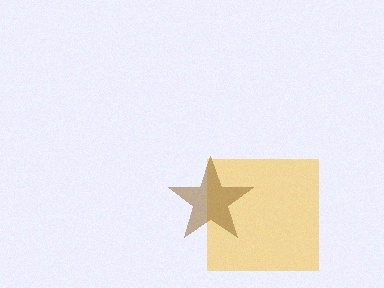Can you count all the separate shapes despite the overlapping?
Yes, there are 2 separate shapes.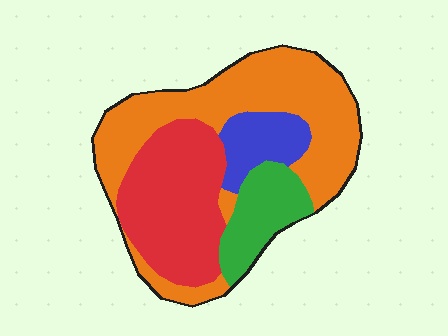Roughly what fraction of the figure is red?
Red covers about 30% of the figure.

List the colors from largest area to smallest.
From largest to smallest: orange, red, green, blue.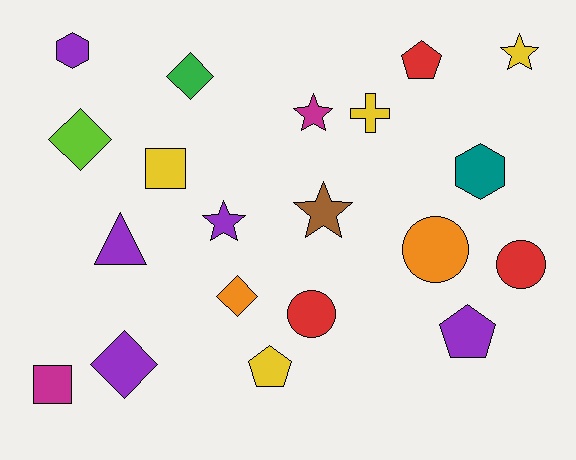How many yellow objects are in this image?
There are 4 yellow objects.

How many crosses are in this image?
There is 1 cross.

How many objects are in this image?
There are 20 objects.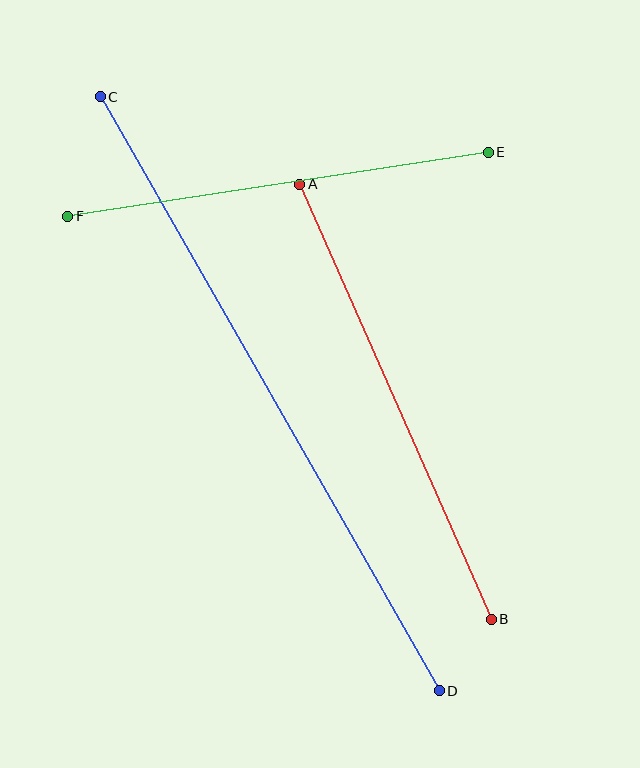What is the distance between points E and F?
The distance is approximately 425 pixels.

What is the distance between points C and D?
The distance is approximately 684 pixels.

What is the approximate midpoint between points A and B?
The midpoint is at approximately (396, 402) pixels.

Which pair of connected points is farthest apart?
Points C and D are farthest apart.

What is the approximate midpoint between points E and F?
The midpoint is at approximately (278, 184) pixels.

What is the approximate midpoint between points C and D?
The midpoint is at approximately (270, 394) pixels.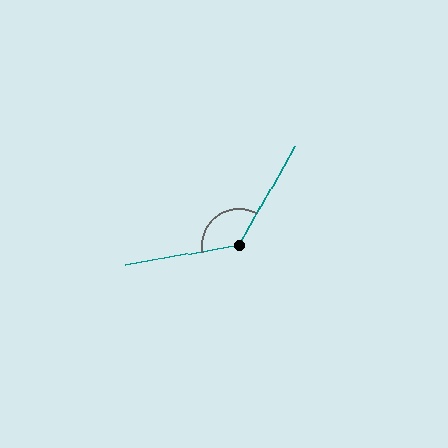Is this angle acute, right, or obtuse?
It is obtuse.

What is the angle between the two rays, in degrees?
Approximately 129 degrees.